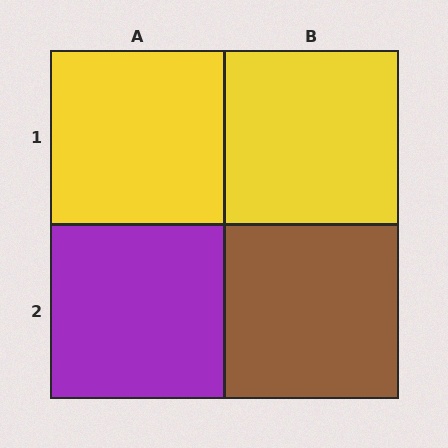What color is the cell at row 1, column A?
Yellow.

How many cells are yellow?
2 cells are yellow.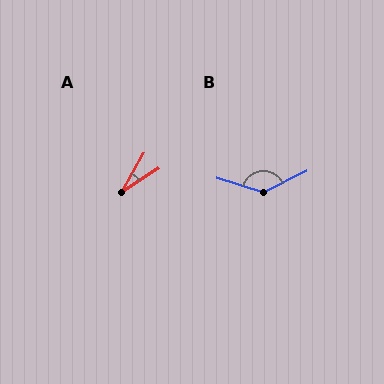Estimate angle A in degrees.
Approximately 27 degrees.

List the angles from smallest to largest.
A (27°), B (137°).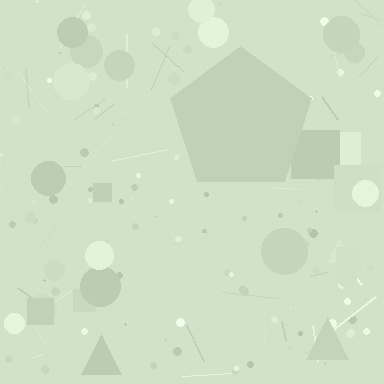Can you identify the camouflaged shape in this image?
The camouflaged shape is a pentagon.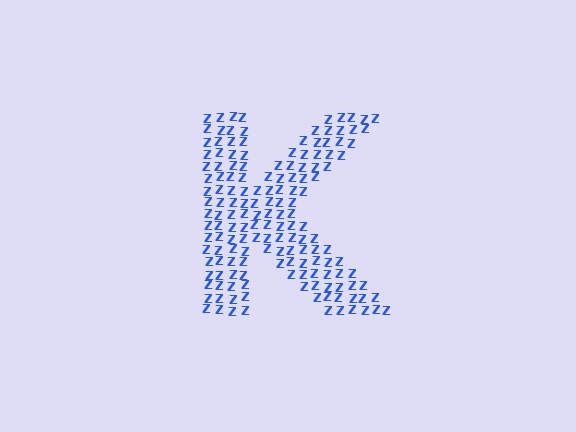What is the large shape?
The large shape is the letter K.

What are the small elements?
The small elements are letter Z's.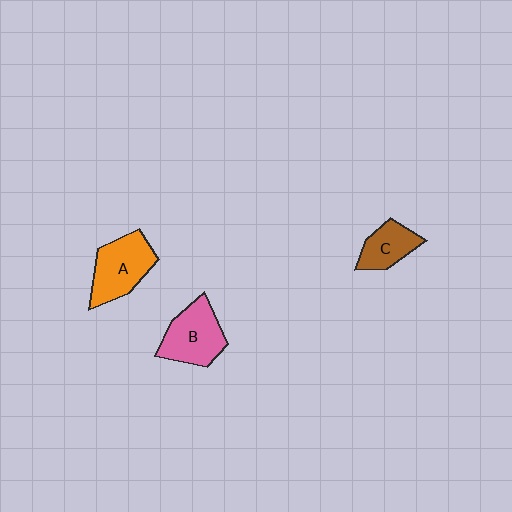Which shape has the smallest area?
Shape C (brown).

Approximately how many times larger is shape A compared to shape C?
Approximately 1.6 times.